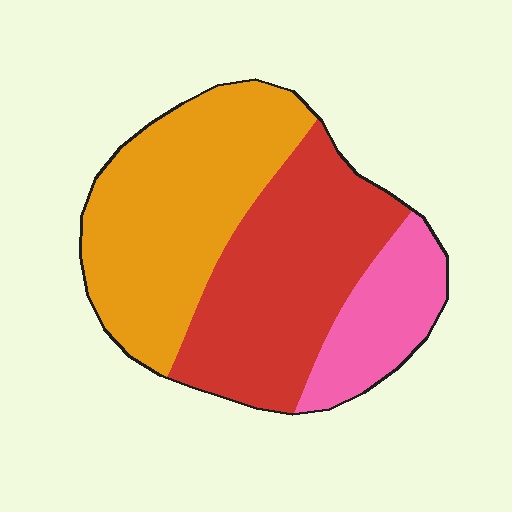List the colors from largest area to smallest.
From largest to smallest: orange, red, pink.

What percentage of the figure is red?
Red takes up about two fifths (2/5) of the figure.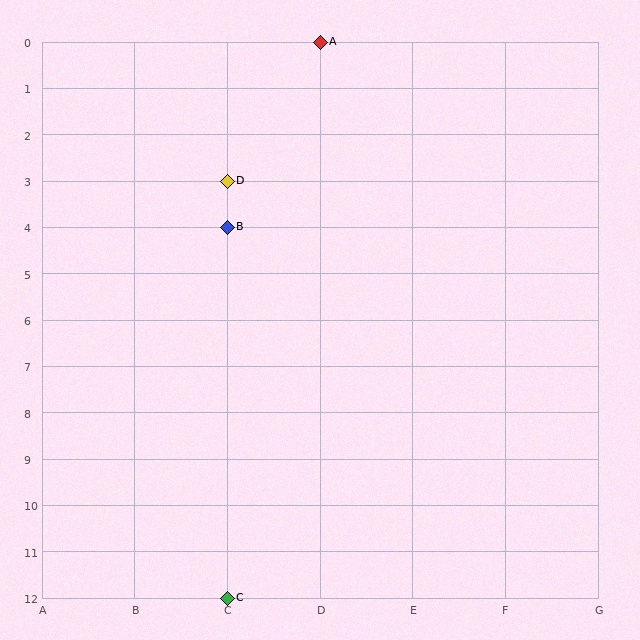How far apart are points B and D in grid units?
Points B and D are 1 row apart.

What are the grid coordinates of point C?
Point C is at grid coordinates (C, 12).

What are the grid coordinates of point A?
Point A is at grid coordinates (D, 0).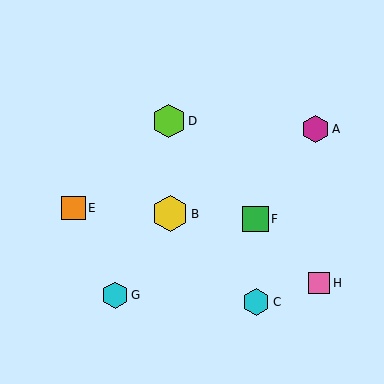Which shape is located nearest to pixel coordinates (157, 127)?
The lime hexagon (labeled D) at (169, 121) is nearest to that location.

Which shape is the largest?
The yellow hexagon (labeled B) is the largest.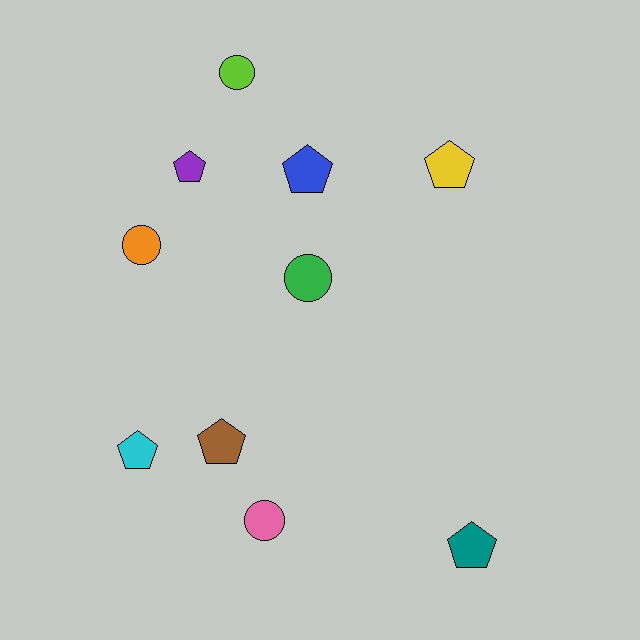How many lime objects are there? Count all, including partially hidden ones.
There is 1 lime object.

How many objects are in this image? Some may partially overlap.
There are 10 objects.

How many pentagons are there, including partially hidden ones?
There are 6 pentagons.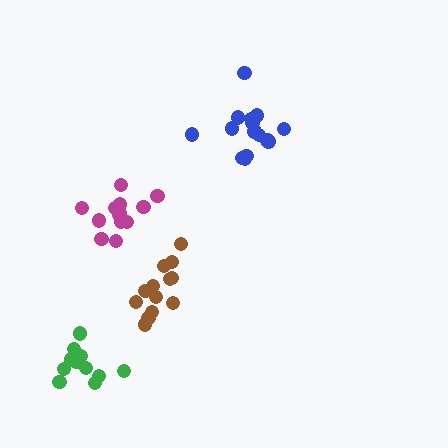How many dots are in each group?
Group 1: 11 dots, Group 2: 15 dots, Group 3: 14 dots, Group 4: 13 dots (53 total).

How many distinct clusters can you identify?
There are 4 distinct clusters.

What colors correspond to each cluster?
The clusters are colored: green, blue, brown, magenta.